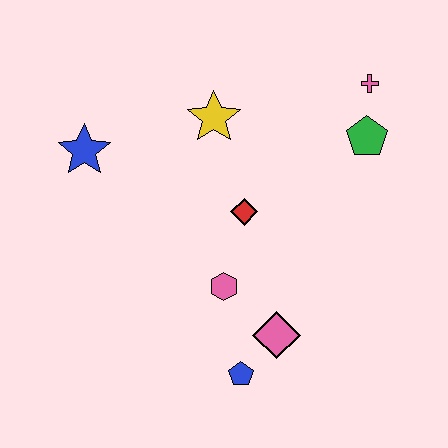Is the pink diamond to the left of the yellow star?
No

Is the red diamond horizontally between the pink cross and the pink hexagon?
Yes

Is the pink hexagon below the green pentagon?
Yes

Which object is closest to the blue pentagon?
The pink diamond is closest to the blue pentagon.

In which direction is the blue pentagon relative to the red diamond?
The blue pentagon is below the red diamond.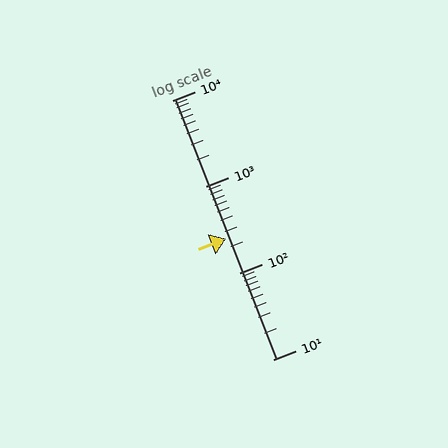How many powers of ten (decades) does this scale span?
The scale spans 3 decades, from 10 to 10000.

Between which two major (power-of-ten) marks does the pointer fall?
The pointer is between 100 and 1000.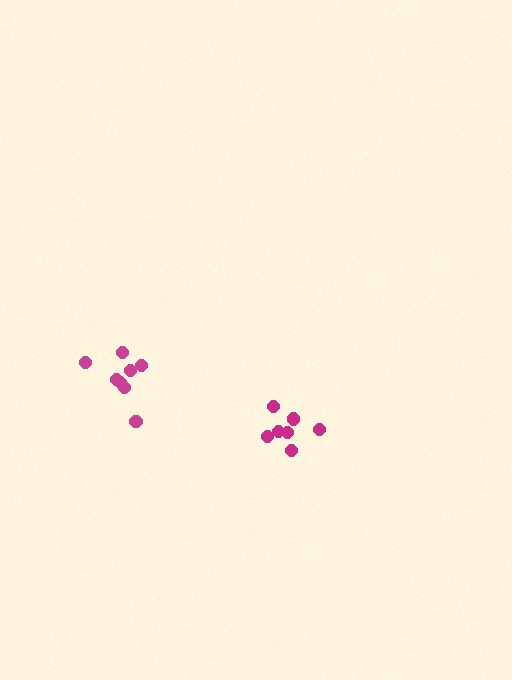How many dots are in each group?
Group 1: 7 dots, Group 2: 8 dots (15 total).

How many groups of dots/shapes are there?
There are 2 groups.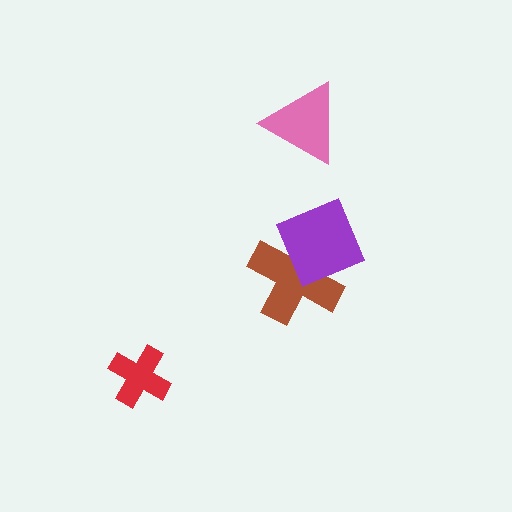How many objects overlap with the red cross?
0 objects overlap with the red cross.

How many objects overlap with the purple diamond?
1 object overlaps with the purple diamond.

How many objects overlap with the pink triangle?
0 objects overlap with the pink triangle.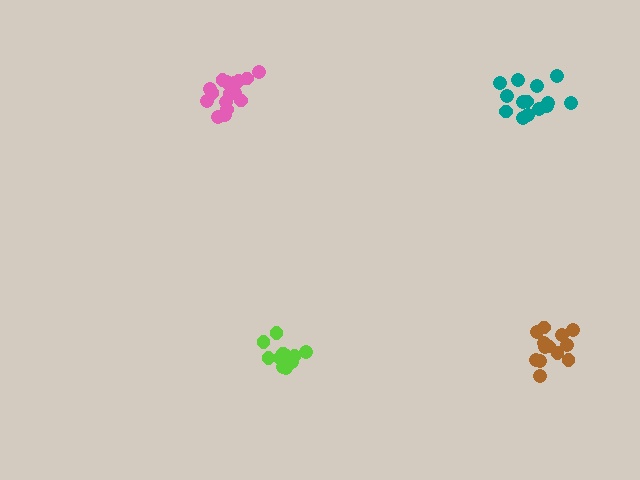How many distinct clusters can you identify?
There are 4 distinct clusters.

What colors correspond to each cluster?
The clusters are colored: pink, brown, lime, teal.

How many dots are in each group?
Group 1: 17 dots, Group 2: 13 dots, Group 3: 12 dots, Group 4: 14 dots (56 total).